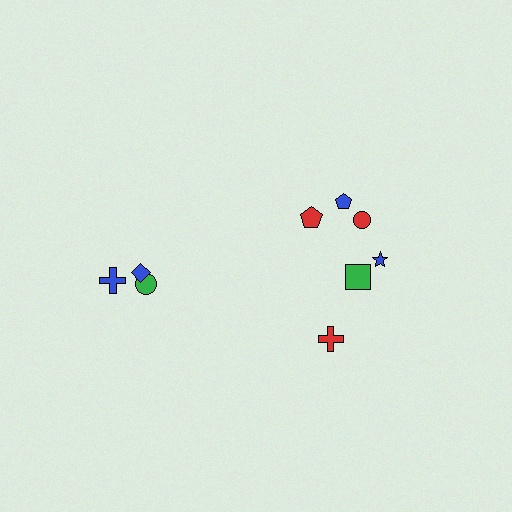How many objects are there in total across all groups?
There are 9 objects.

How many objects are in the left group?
There are 3 objects.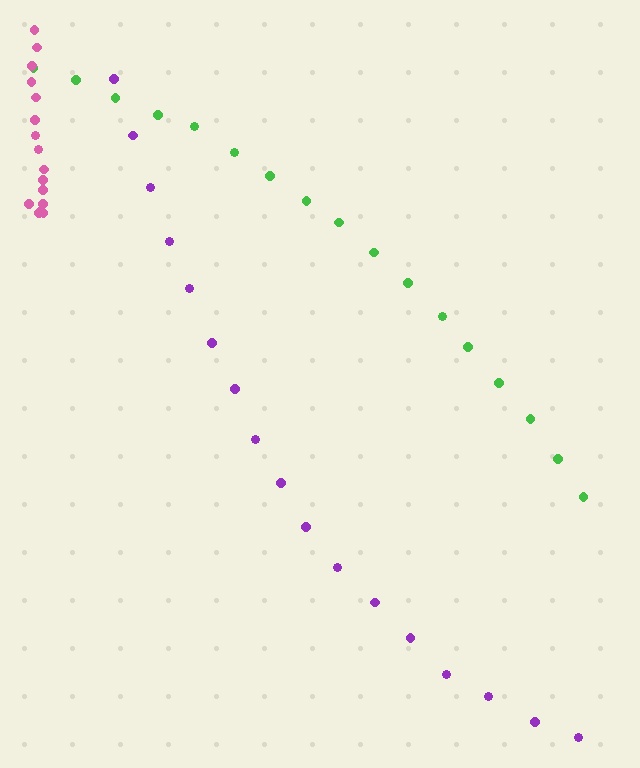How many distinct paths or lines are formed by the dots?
There are 3 distinct paths.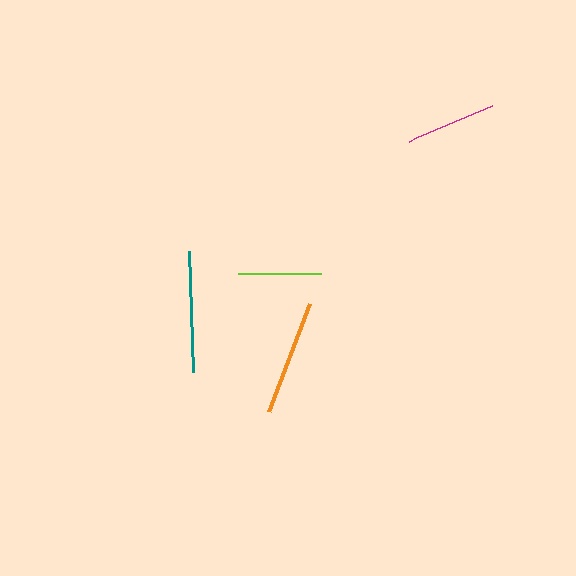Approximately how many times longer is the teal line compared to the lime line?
The teal line is approximately 1.5 times the length of the lime line.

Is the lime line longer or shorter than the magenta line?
The magenta line is longer than the lime line.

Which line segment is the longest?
The teal line is the longest at approximately 121 pixels.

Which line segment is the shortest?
The lime line is the shortest at approximately 83 pixels.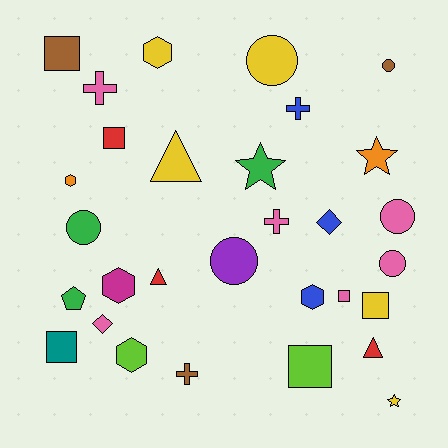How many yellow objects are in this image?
There are 5 yellow objects.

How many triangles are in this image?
There are 3 triangles.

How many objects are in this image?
There are 30 objects.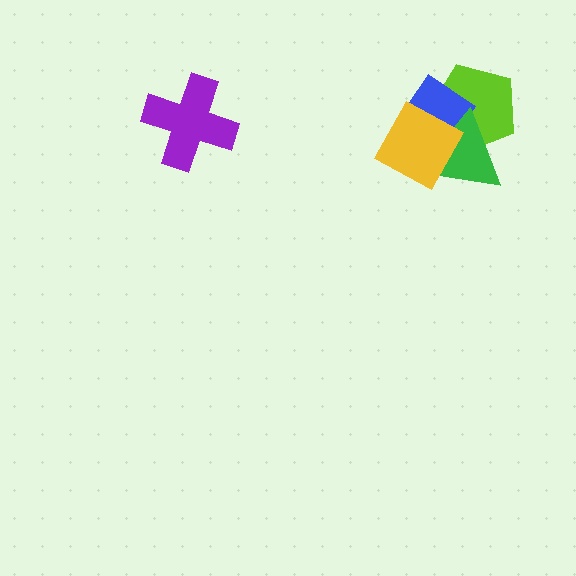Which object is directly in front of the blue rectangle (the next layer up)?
The green triangle is directly in front of the blue rectangle.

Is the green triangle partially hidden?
Yes, it is partially covered by another shape.